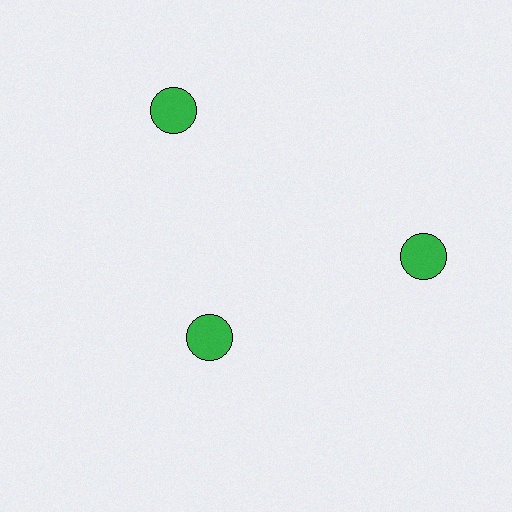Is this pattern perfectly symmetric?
No. The 3 green circles are arranged in a ring, but one element near the 7 o'clock position is pulled inward toward the center, breaking the 3-fold rotational symmetry.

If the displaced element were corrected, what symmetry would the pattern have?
It would have 3-fold rotational symmetry — the pattern would map onto itself every 120 degrees.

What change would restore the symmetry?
The symmetry would be restored by moving it outward, back onto the ring so that all 3 circles sit at equal angles and equal distance from the center.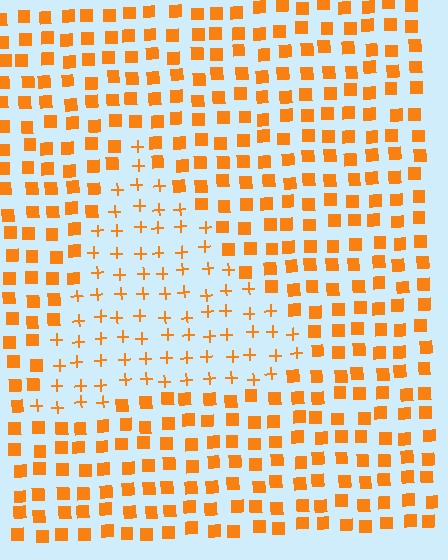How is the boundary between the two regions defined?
The boundary is defined by a change in element shape: plus signs inside vs. squares outside. All elements share the same color and spacing.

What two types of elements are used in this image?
The image uses plus signs inside the triangle region and squares outside it.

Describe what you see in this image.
The image is filled with small orange elements arranged in a uniform grid. A triangle-shaped region contains plus signs, while the surrounding area contains squares. The boundary is defined purely by the change in element shape.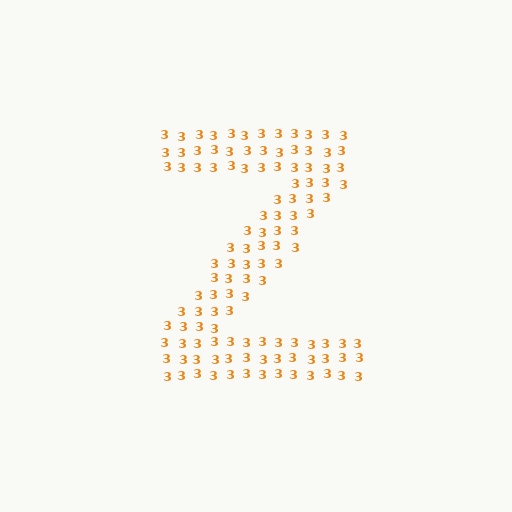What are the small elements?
The small elements are digit 3's.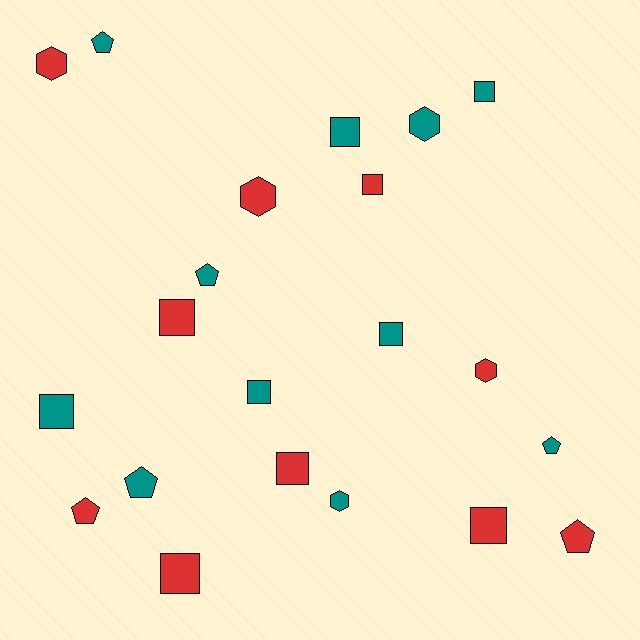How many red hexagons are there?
There are 3 red hexagons.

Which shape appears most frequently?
Square, with 10 objects.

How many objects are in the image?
There are 21 objects.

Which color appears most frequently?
Teal, with 11 objects.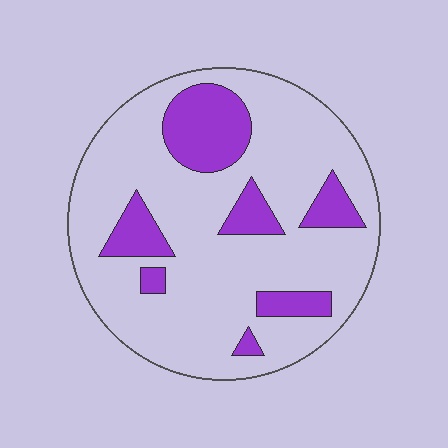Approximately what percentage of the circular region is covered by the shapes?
Approximately 20%.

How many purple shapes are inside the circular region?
7.